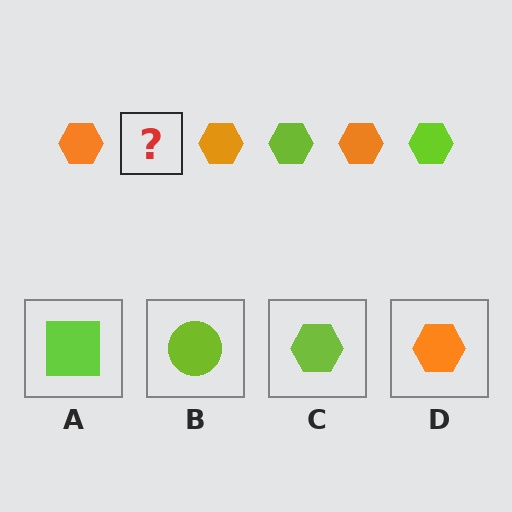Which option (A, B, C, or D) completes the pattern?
C.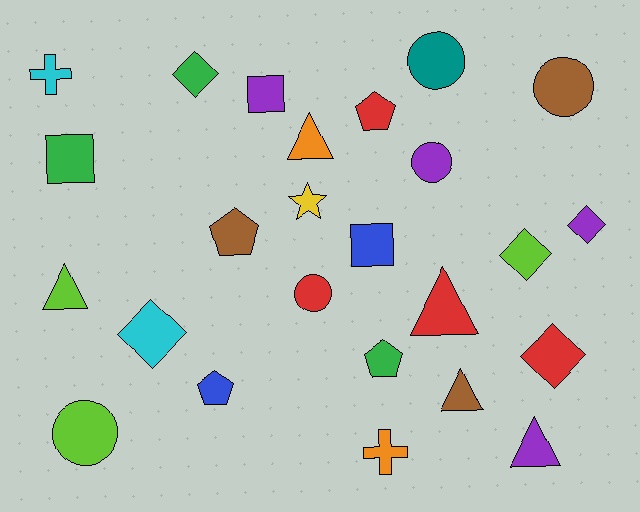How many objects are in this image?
There are 25 objects.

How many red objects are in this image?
There are 4 red objects.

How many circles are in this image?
There are 5 circles.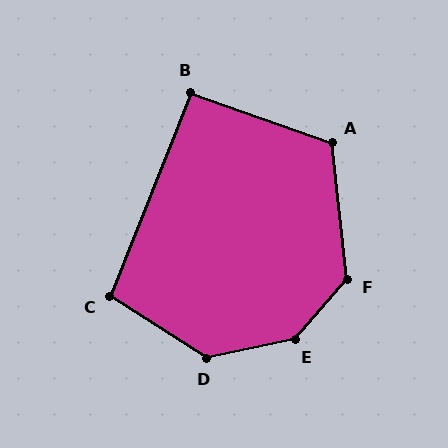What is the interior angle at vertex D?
Approximately 135 degrees (obtuse).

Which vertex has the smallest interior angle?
B, at approximately 93 degrees.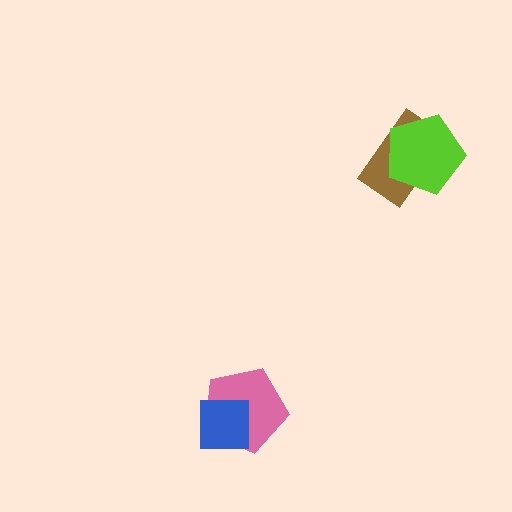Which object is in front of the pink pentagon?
The blue square is in front of the pink pentagon.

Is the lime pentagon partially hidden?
No, no other shape covers it.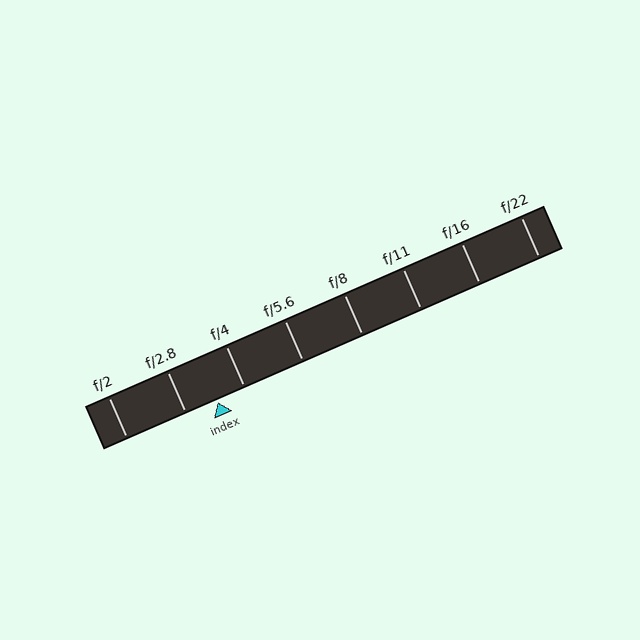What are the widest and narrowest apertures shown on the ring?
The widest aperture shown is f/2 and the narrowest is f/22.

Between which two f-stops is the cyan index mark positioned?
The index mark is between f/2.8 and f/4.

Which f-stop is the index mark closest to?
The index mark is closest to f/4.